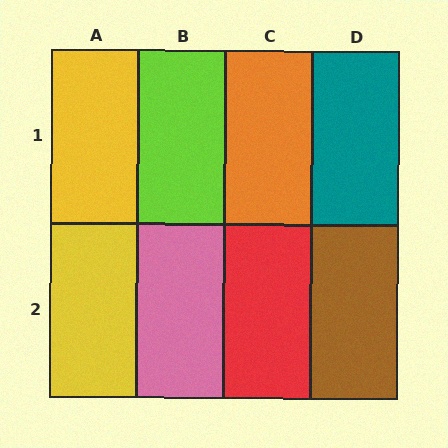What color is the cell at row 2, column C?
Red.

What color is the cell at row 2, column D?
Brown.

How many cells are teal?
1 cell is teal.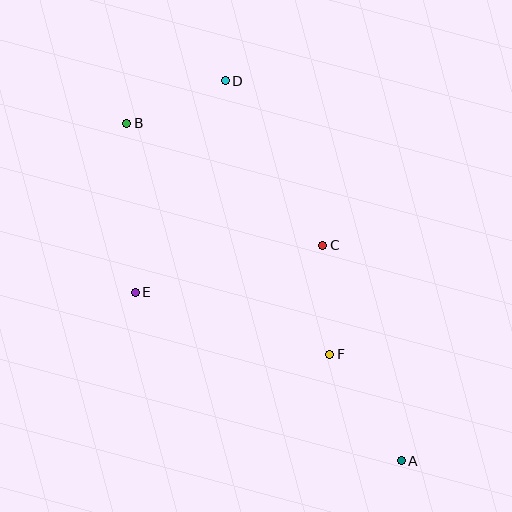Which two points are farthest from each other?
Points A and B are farthest from each other.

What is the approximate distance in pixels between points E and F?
The distance between E and F is approximately 204 pixels.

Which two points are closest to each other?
Points B and D are closest to each other.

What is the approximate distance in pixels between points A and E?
The distance between A and E is approximately 315 pixels.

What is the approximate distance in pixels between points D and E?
The distance between D and E is approximately 230 pixels.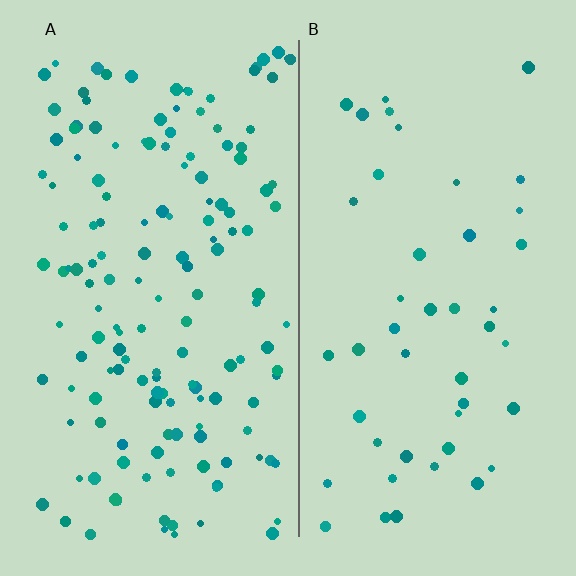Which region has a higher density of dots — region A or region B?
A (the left).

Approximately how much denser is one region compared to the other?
Approximately 3.3× — region A over region B.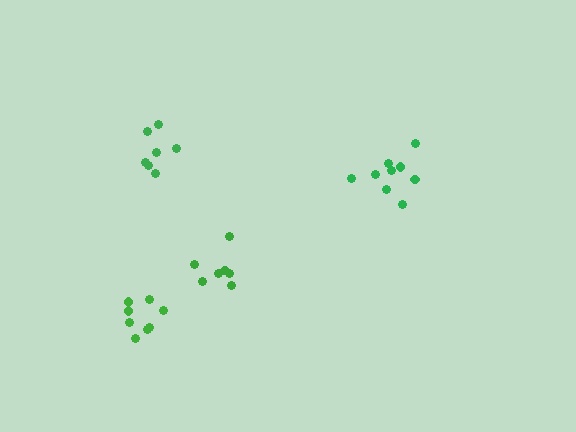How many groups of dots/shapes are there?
There are 4 groups.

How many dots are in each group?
Group 1: 7 dots, Group 2: 8 dots, Group 3: 9 dots, Group 4: 7 dots (31 total).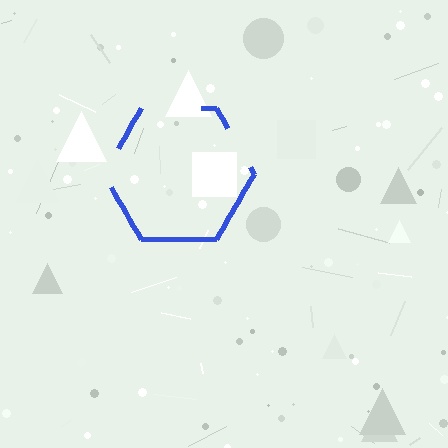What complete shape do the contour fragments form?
The contour fragments form a hexagon.